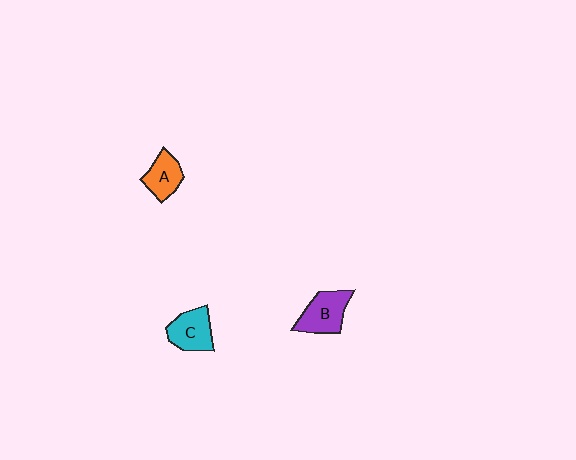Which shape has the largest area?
Shape B (purple).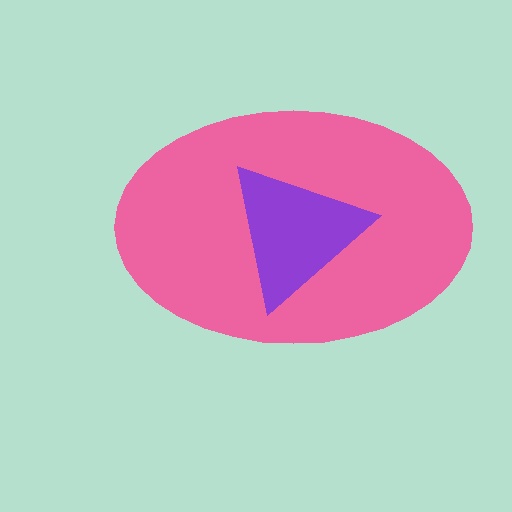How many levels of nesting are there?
2.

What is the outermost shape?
The pink ellipse.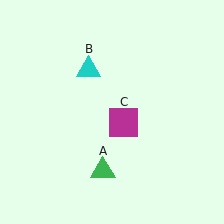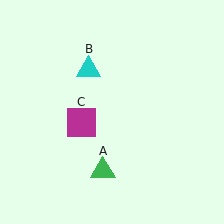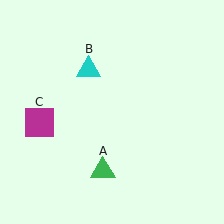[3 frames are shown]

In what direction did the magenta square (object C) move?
The magenta square (object C) moved left.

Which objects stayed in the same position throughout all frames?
Green triangle (object A) and cyan triangle (object B) remained stationary.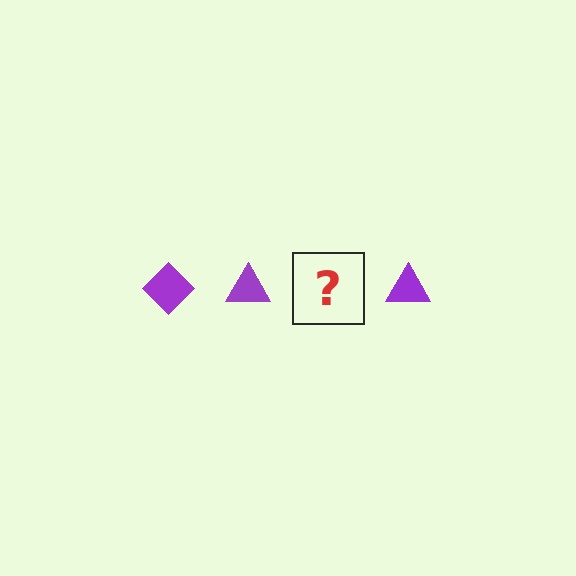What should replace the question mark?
The question mark should be replaced with a purple diamond.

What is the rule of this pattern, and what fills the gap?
The rule is that the pattern cycles through diamond, triangle shapes in purple. The gap should be filled with a purple diamond.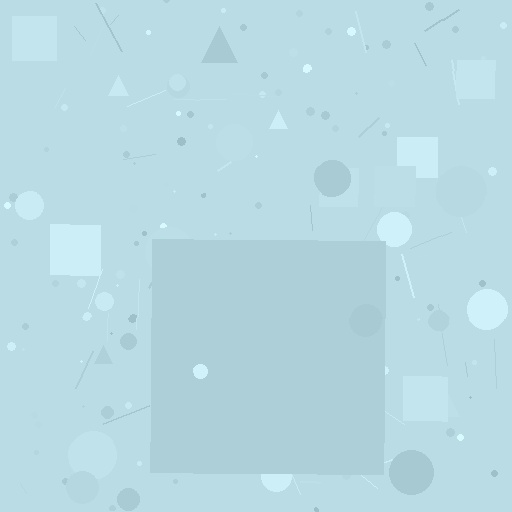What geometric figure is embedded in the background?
A square is embedded in the background.